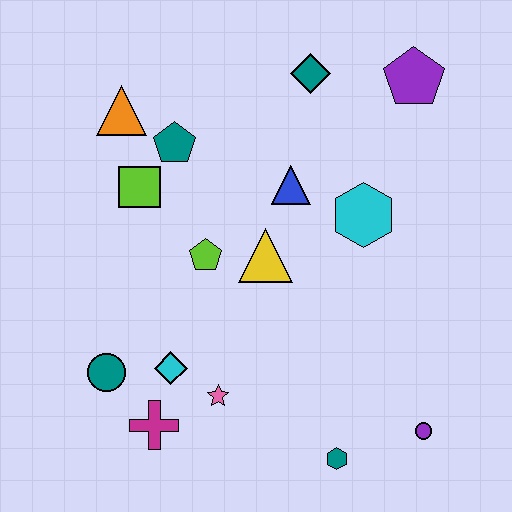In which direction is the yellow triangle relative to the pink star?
The yellow triangle is above the pink star.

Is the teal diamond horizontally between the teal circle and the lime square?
No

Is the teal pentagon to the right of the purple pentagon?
No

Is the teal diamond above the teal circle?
Yes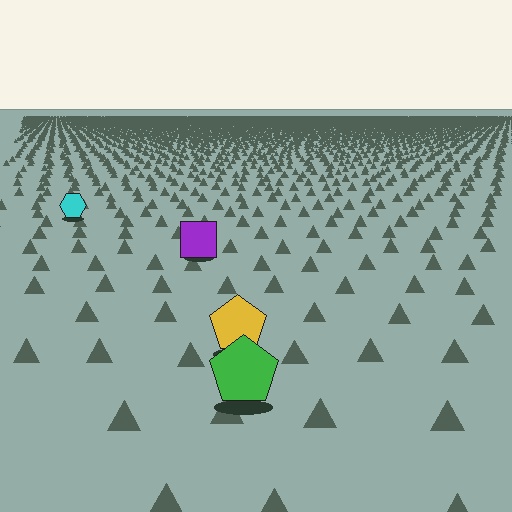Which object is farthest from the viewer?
The cyan hexagon is farthest from the viewer. It appears smaller and the ground texture around it is denser.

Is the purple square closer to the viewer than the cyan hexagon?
Yes. The purple square is closer — you can tell from the texture gradient: the ground texture is coarser near it.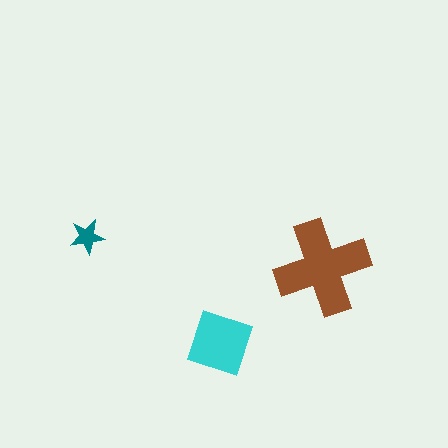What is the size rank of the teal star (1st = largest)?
3rd.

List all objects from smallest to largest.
The teal star, the cyan diamond, the brown cross.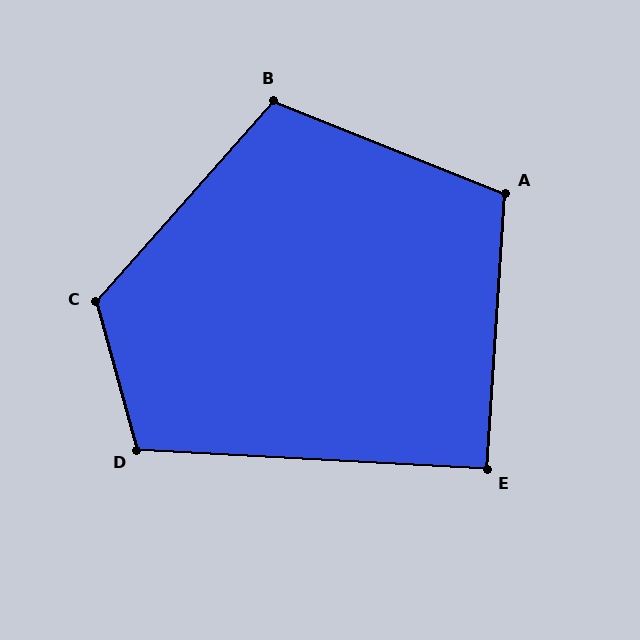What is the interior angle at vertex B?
Approximately 109 degrees (obtuse).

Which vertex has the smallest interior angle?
E, at approximately 91 degrees.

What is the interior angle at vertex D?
Approximately 109 degrees (obtuse).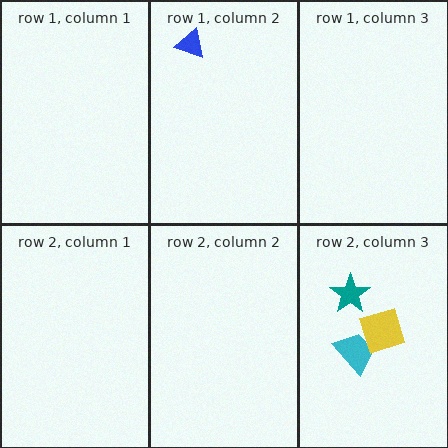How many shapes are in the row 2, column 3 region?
3.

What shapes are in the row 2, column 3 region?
The cyan trapezoid, the yellow square, the teal star.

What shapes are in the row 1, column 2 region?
The blue triangle.